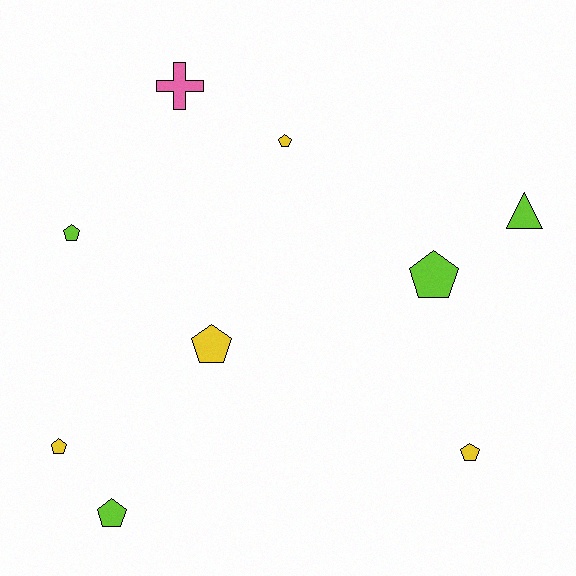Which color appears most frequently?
Yellow, with 4 objects.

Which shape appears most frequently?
Pentagon, with 7 objects.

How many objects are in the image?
There are 9 objects.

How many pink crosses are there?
There is 1 pink cross.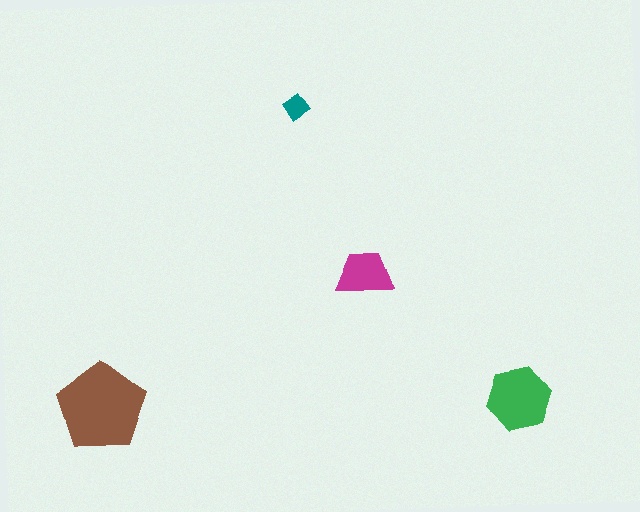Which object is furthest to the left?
The brown pentagon is leftmost.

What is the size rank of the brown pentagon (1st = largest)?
1st.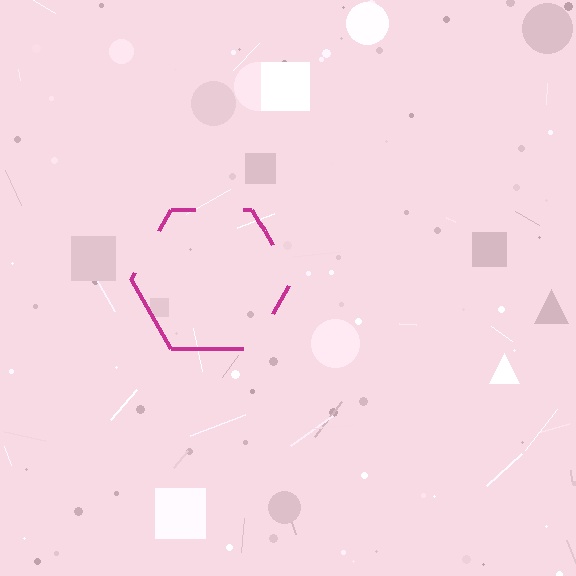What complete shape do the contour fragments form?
The contour fragments form a hexagon.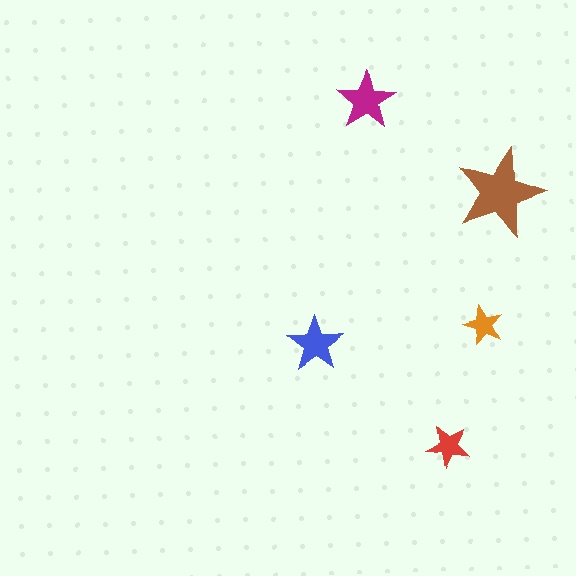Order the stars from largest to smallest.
the brown one, the magenta one, the blue one, the red one, the orange one.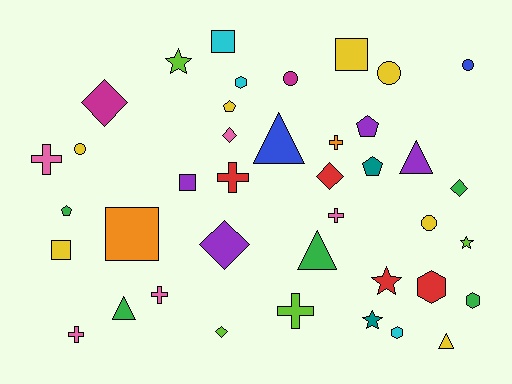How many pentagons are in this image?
There are 4 pentagons.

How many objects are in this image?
There are 40 objects.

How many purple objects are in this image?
There are 4 purple objects.